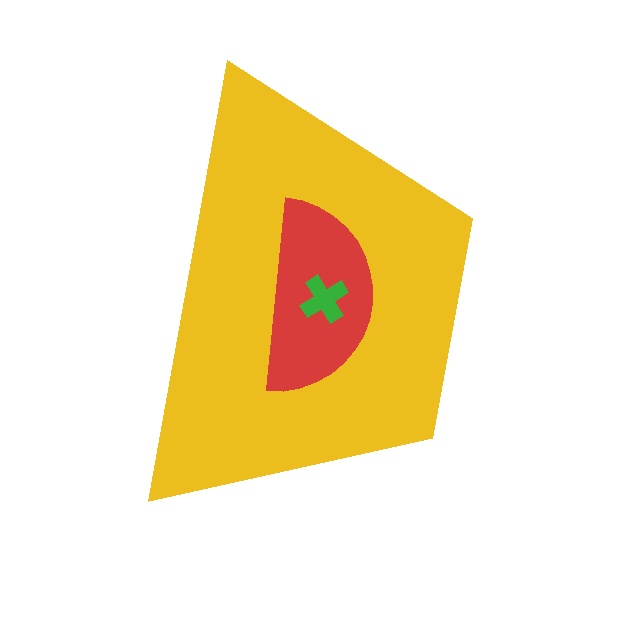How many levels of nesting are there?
3.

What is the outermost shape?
The yellow trapezoid.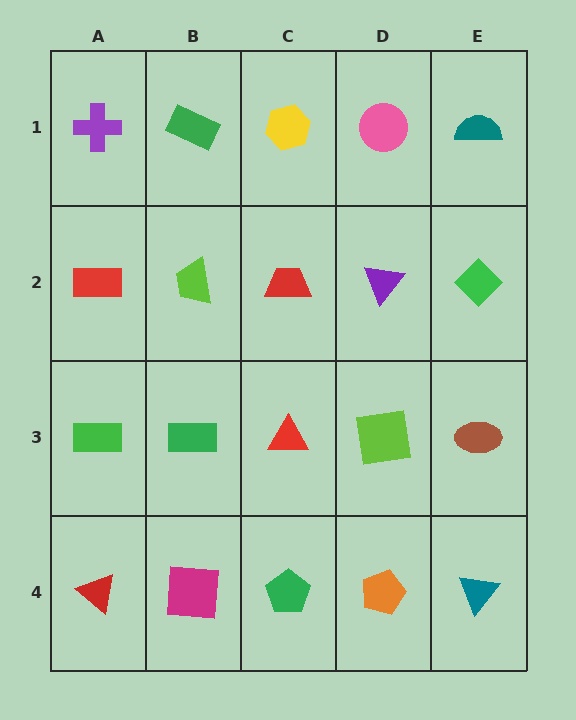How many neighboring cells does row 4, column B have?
3.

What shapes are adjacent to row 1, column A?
A red rectangle (row 2, column A), a green rectangle (row 1, column B).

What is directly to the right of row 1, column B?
A yellow hexagon.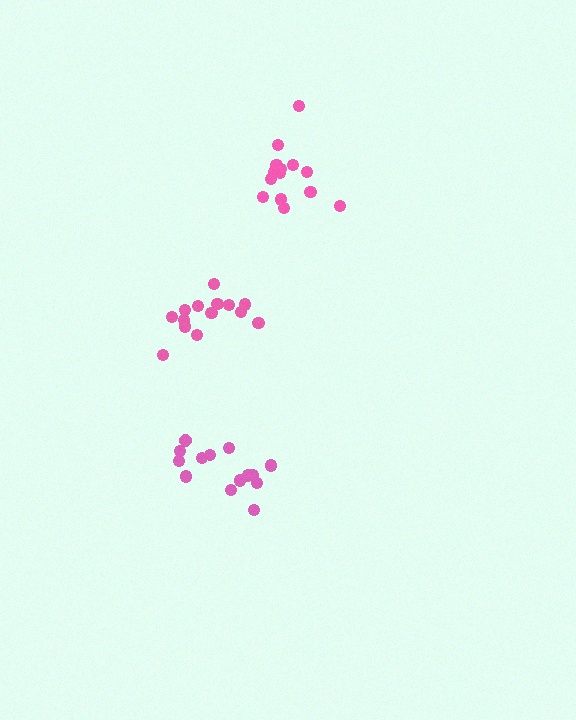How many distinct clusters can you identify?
There are 3 distinct clusters.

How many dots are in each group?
Group 1: 14 dots, Group 2: 14 dots, Group 3: 15 dots (43 total).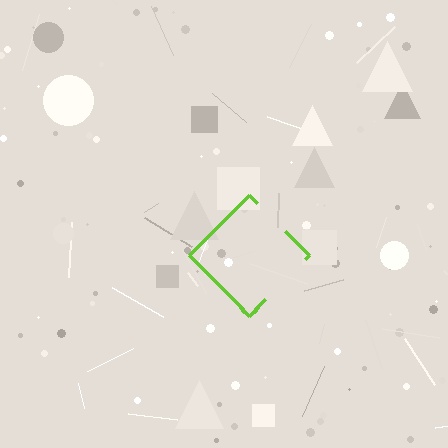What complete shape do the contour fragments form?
The contour fragments form a diamond.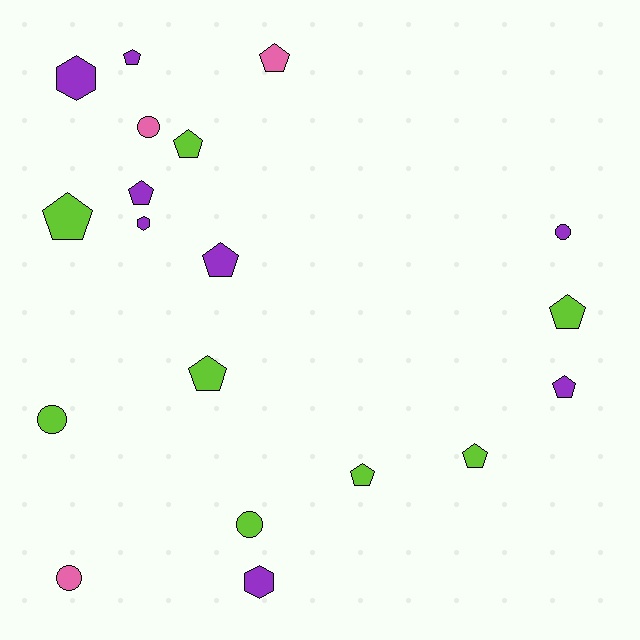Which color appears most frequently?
Purple, with 8 objects.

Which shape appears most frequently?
Pentagon, with 11 objects.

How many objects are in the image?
There are 19 objects.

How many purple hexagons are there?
There are 3 purple hexagons.